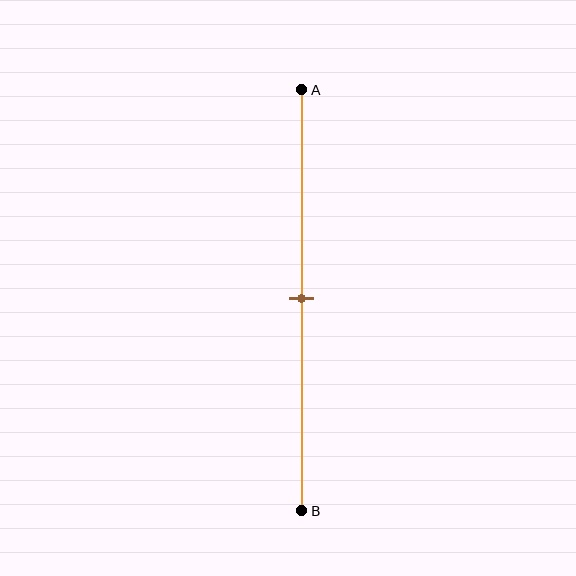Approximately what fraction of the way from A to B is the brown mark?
The brown mark is approximately 50% of the way from A to B.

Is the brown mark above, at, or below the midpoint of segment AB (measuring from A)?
The brown mark is approximately at the midpoint of segment AB.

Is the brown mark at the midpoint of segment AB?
Yes, the mark is approximately at the midpoint.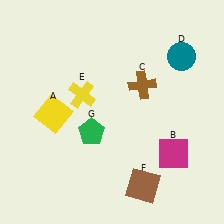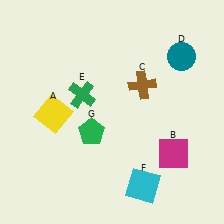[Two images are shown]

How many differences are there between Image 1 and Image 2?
There are 2 differences between the two images.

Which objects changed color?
E changed from yellow to green. F changed from brown to cyan.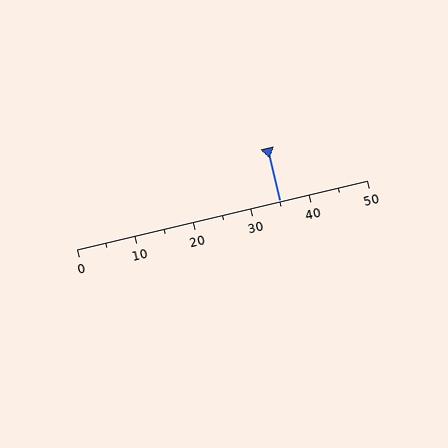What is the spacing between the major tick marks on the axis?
The major ticks are spaced 10 apart.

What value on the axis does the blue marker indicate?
The marker indicates approximately 35.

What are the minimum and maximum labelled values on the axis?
The axis runs from 0 to 50.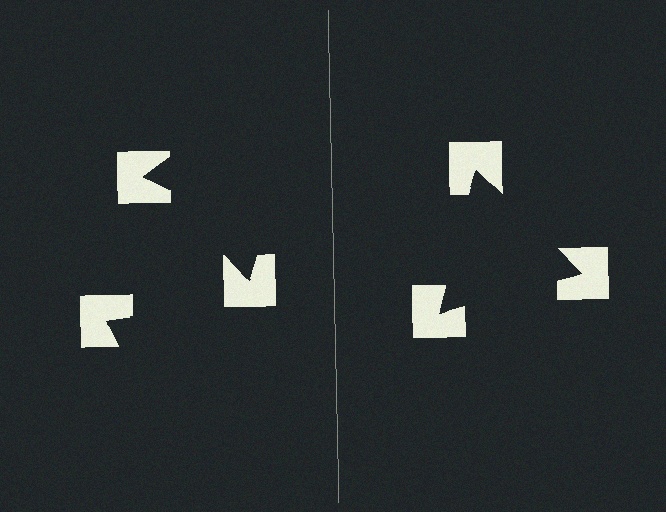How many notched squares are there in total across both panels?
6 — 3 on each side.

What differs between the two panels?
The notched squares are positioned identically on both sides; only the wedge orientations differ. On the right they align to a triangle; on the left they are misaligned.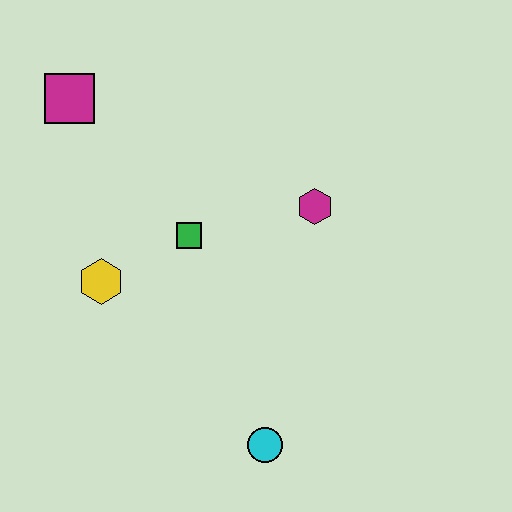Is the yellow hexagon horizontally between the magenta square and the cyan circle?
Yes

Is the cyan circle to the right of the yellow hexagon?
Yes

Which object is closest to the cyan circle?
The green square is closest to the cyan circle.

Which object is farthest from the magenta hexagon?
The magenta square is farthest from the magenta hexagon.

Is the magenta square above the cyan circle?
Yes